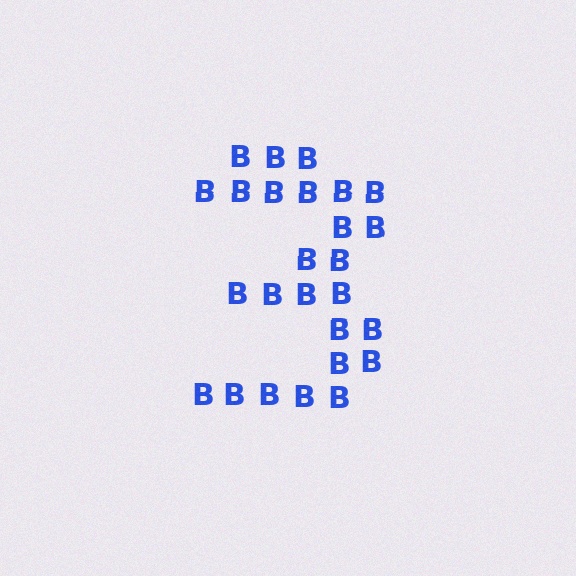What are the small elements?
The small elements are letter B's.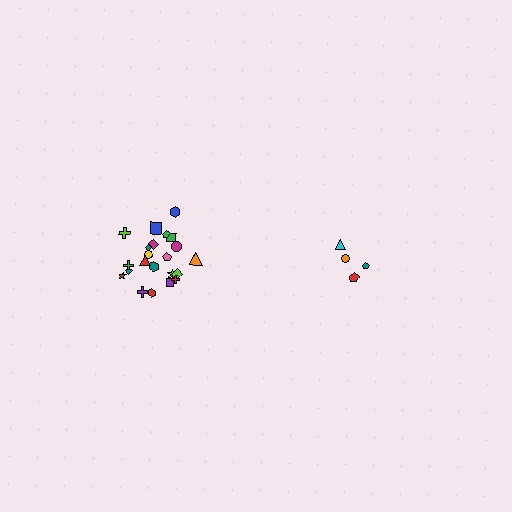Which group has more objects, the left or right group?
The left group.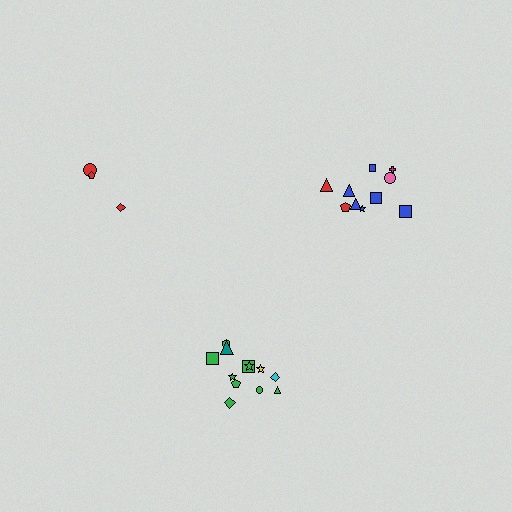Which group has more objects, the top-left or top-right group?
The top-right group.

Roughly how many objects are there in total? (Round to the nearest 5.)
Roughly 25 objects in total.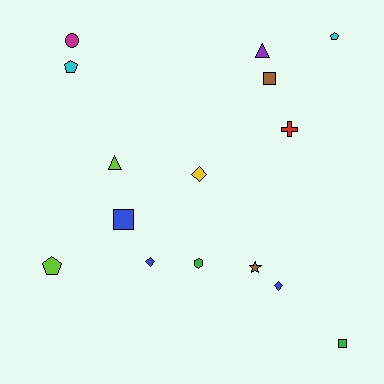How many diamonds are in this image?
There are 3 diamonds.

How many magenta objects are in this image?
There is 1 magenta object.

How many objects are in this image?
There are 15 objects.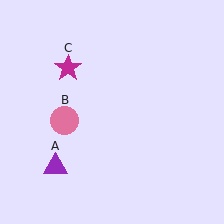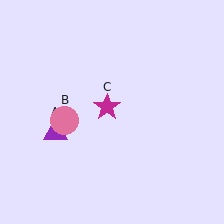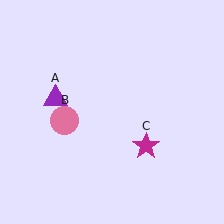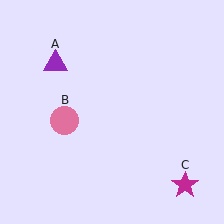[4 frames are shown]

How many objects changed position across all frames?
2 objects changed position: purple triangle (object A), magenta star (object C).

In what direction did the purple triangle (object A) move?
The purple triangle (object A) moved up.